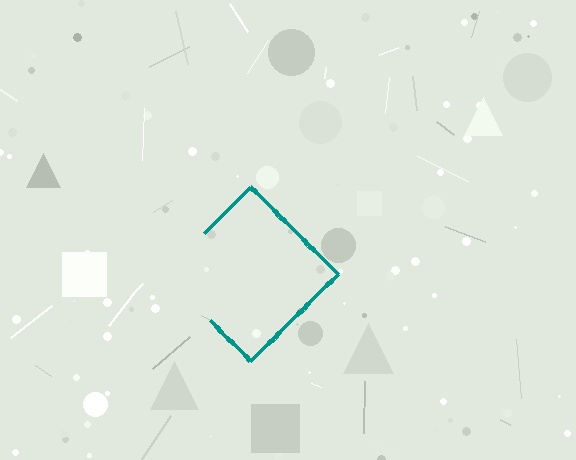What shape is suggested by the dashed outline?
The dashed outline suggests a diamond.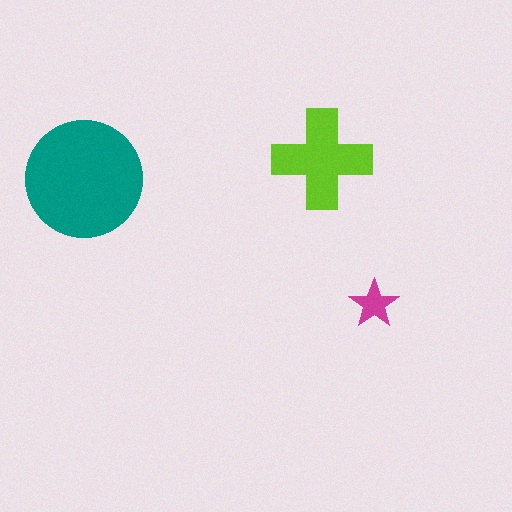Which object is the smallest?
The magenta star.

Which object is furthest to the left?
The teal circle is leftmost.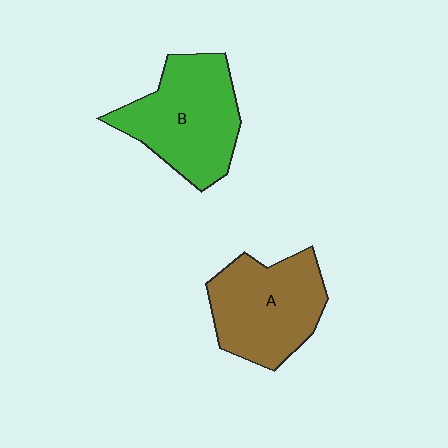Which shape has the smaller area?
Shape A (brown).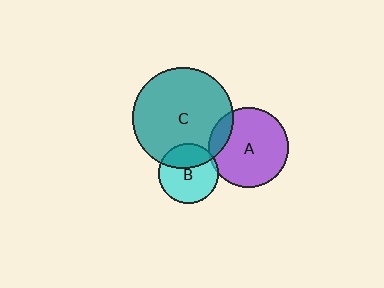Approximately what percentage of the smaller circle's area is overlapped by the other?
Approximately 15%.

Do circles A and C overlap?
Yes.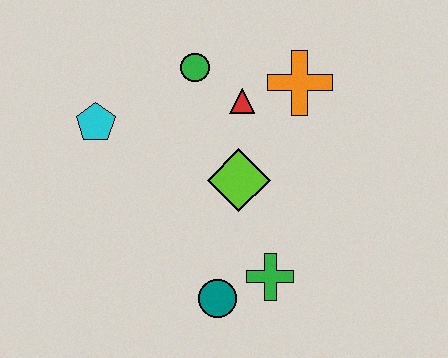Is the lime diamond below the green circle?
Yes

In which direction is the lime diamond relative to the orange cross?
The lime diamond is below the orange cross.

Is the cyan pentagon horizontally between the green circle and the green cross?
No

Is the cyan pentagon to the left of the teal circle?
Yes